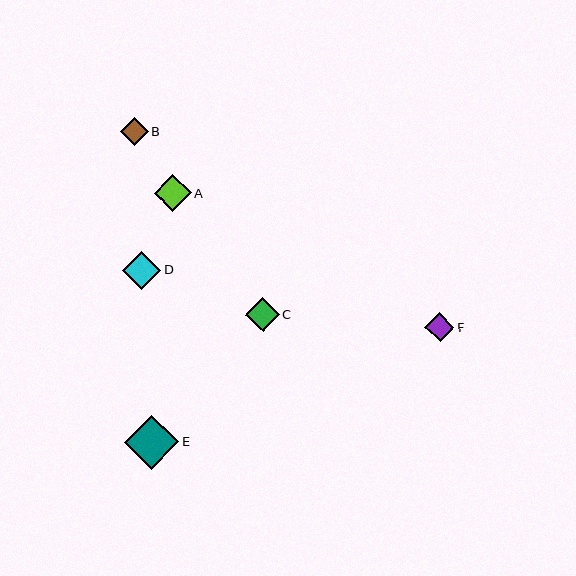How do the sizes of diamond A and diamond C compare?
Diamond A and diamond C are approximately the same size.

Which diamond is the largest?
Diamond E is the largest with a size of approximately 54 pixels.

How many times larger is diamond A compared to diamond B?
Diamond A is approximately 1.3 times the size of diamond B.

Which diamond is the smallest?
Diamond B is the smallest with a size of approximately 28 pixels.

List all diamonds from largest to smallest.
From largest to smallest: E, D, A, C, F, B.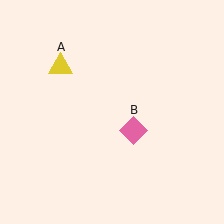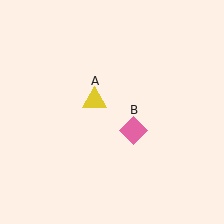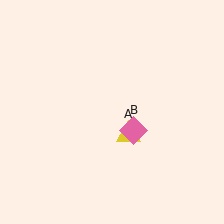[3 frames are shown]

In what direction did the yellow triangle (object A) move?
The yellow triangle (object A) moved down and to the right.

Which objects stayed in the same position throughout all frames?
Pink diamond (object B) remained stationary.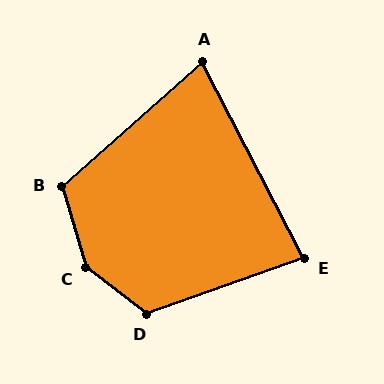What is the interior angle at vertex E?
Approximately 82 degrees (acute).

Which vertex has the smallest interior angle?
A, at approximately 76 degrees.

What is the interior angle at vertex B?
Approximately 115 degrees (obtuse).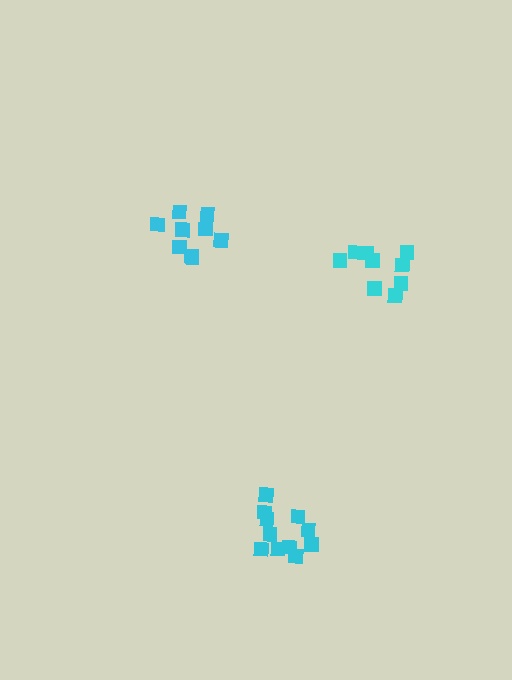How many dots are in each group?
Group 1: 9 dots, Group 2: 9 dots, Group 3: 11 dots (29 total).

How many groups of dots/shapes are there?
There are 3 groups.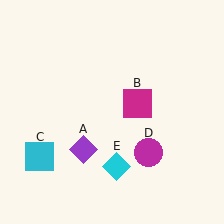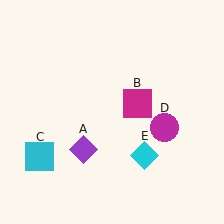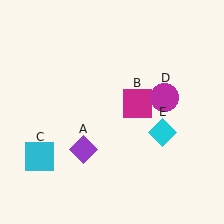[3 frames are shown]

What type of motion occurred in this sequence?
The magenta circle (object D), cyan diamond (object E) rotated counterclockwise around the center of the scene.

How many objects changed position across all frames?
2 objects changed position: magenta circle (object D), cyan diamond (object E).